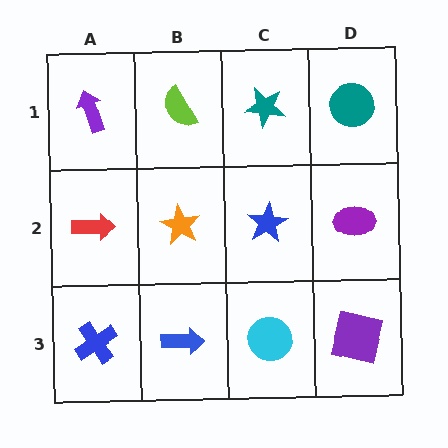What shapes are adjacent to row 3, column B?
An orange star (row 2, column B), a blue cross (row 3, column A), a cyan circle (row 3, column C).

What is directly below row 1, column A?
A red arrow.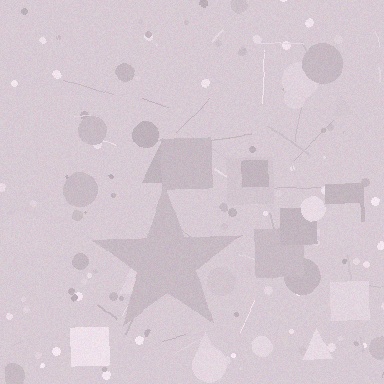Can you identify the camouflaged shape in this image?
The camouflaged shape is a star.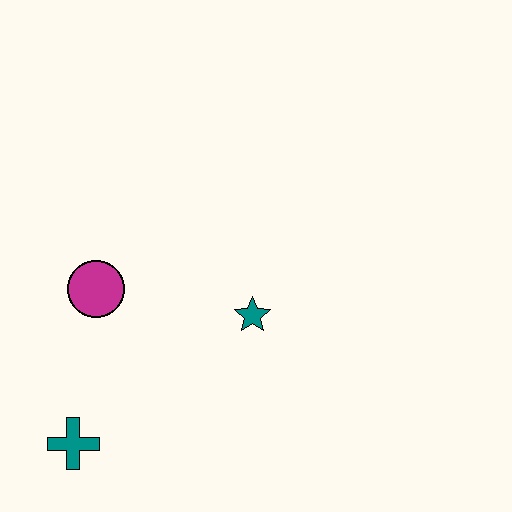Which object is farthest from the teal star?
The teal cross is farthest from the teal star.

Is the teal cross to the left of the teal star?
Yes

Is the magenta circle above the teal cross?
Yes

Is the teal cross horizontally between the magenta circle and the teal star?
No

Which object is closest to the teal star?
The magenta circle is closest to the teal star.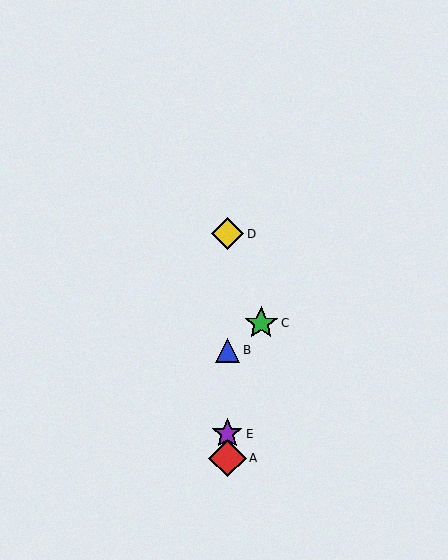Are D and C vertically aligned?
No, D is at x≈227 and C is at x≈261.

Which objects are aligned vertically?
Objects A, B, D, E are aligned vertically.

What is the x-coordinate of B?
Object B is at x≈227.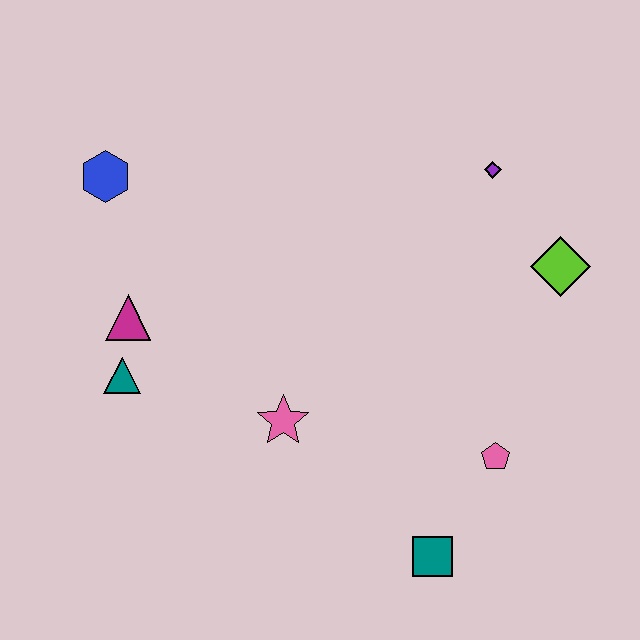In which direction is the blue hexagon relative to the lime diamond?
The blue hexagon is to the left of the lime diamond.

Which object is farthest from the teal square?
The blue hexagon is farthest from the teal square.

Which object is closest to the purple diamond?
The lime diamond is closest to the purple diamond.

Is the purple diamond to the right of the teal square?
Yes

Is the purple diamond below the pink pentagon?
No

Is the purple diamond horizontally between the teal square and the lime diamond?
Yes